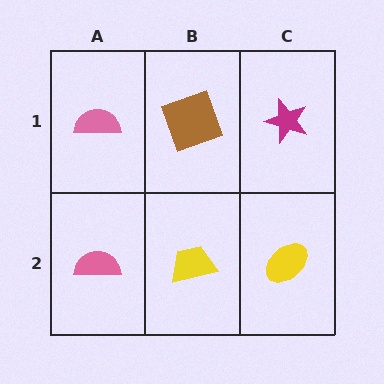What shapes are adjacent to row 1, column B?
A yellow trapezoid (row 2, column B), a pink semicircle (row 1, column A), a magenta star (row 1, column C).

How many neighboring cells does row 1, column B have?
3.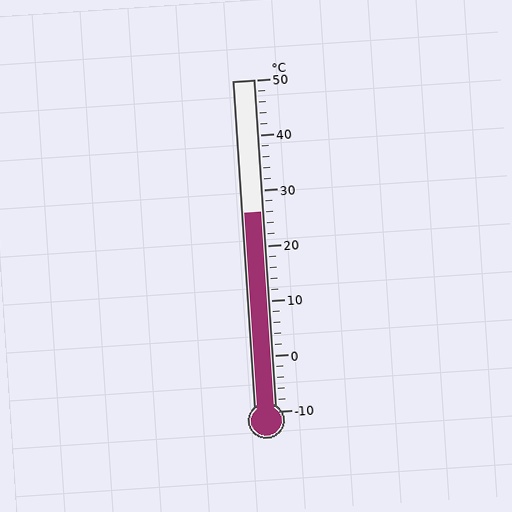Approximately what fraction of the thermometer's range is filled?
The thermometer is filled to approximately 60% of its range.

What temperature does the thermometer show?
The thermometer shows approximately 26°C.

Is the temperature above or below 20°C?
The temperature is above 20°C.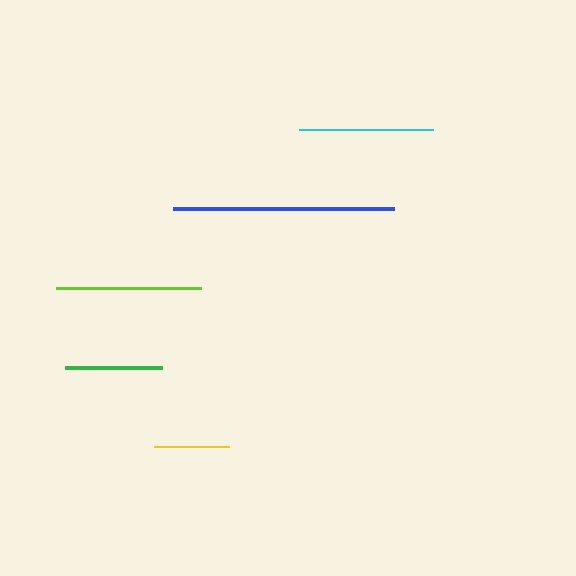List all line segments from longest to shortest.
From longest to shortest: blue, lime, cyan, green, yellow.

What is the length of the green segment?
The green segment is approximately 97 pixels long.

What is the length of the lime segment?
The lime segment is approximately 145 pixels long.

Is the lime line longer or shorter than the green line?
The lime line is longer than the green line.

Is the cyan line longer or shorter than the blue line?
The blue line is longer than the cyan line.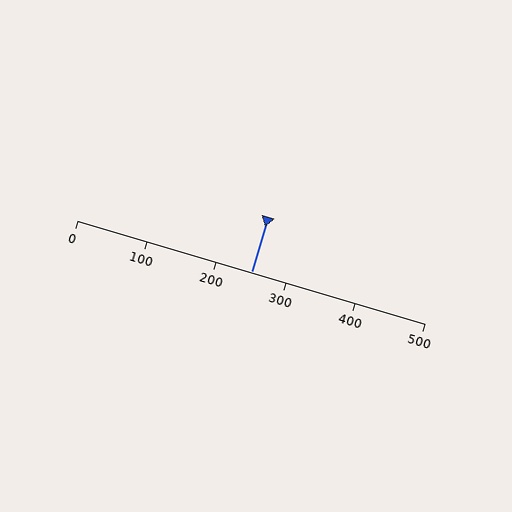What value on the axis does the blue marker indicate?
The marker indicates approximately 250.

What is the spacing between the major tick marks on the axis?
The major ticks are spaced 100 apart.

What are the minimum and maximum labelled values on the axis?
The axis runs from 0 to 500.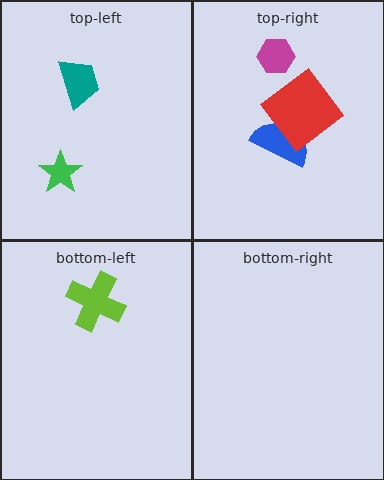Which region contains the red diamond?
The top-right region.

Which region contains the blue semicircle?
The top-right region.